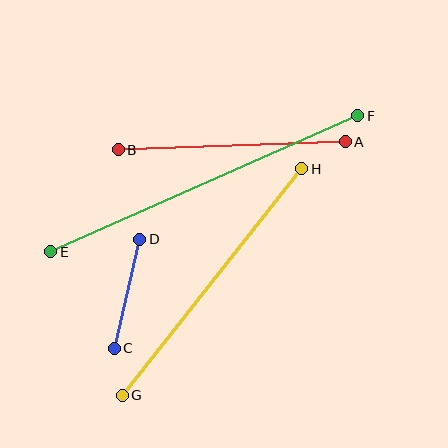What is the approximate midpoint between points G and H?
The midpoint is at approximately (212, 282) pixels.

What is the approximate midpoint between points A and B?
The midpoint is at approximately (232, 146) pixels.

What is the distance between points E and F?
The distance is approximately 336 pixels.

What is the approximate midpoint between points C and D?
The midpoint is at approximately (127, 294) pixels.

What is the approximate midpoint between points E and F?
The midpoint is at approximately (204, 184) pixels.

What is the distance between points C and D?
The distance is approximately 112 pixels.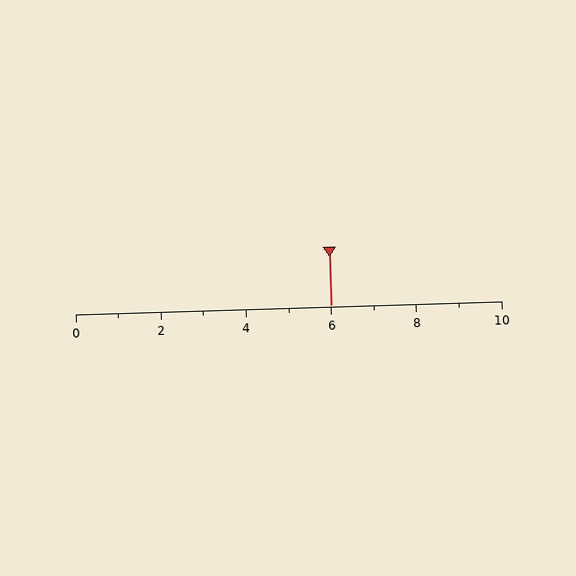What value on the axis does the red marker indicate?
The marker indicates approximately 6.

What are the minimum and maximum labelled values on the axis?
The axis runs from 0 to 10.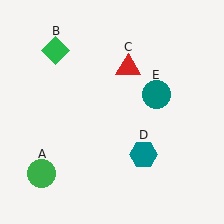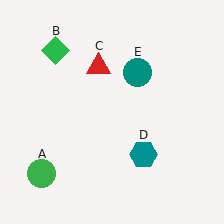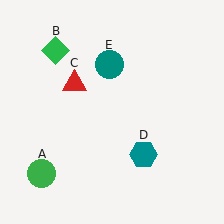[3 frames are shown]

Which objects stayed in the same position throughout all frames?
Green circle (object A) and green diamond (object B) and teal hexagon (object D) remained stationary.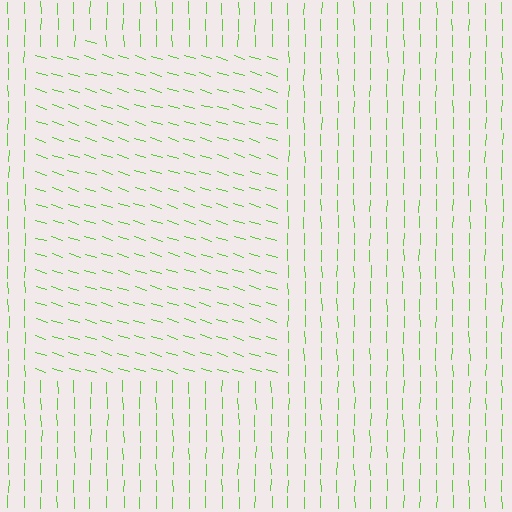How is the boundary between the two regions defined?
The boundary is defined purely by a change in line orientation (approximately 72 degrees difference). All lines are the same color and thickness.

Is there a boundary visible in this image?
Yes, there is a texture boundary formed by a change in line orientation.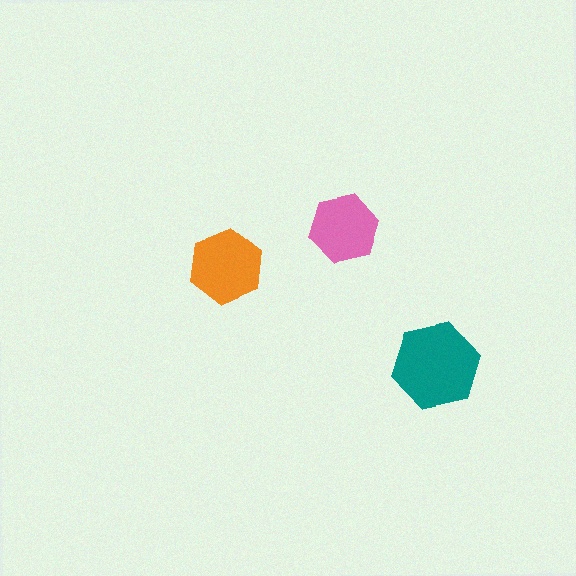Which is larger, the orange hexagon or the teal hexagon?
The teal one.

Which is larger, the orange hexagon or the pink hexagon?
The orange one.